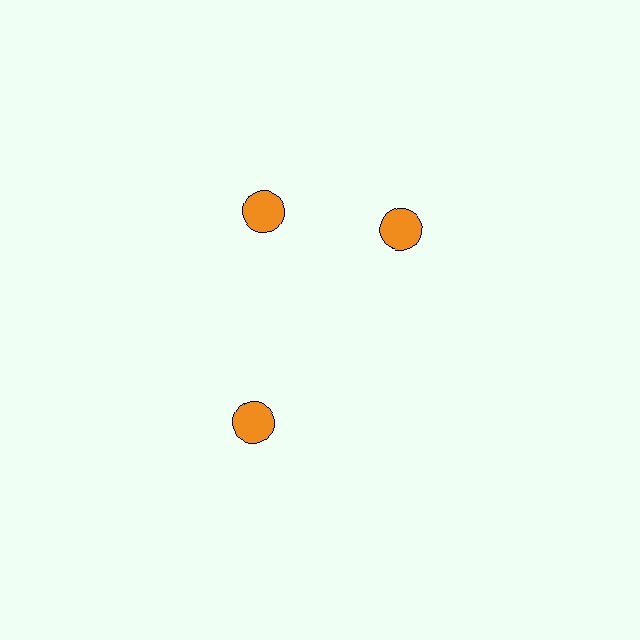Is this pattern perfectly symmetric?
No. The 3 orange circles are arranged in a ring, but one element near the 3 o'clock position is rotated out of alignment along the ring, breaking the 3-fold rotational symmetry.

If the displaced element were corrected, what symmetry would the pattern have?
It would have 3-fold rotational symmetry — the pattern would map onto itself every 120 degrees.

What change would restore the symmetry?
The symmetry would be restored by rotating it back into even spacing with its neighbors so that all 3 circles sit at equal angles and equal distance from the center.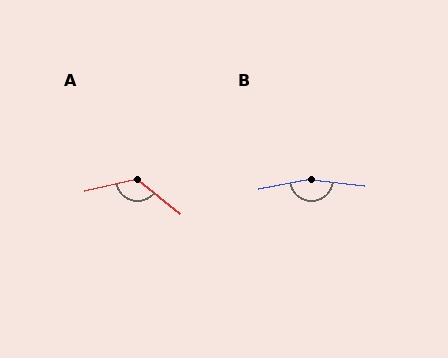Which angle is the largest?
B, at approximately 161 degrees.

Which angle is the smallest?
A, at approximately 127 degrees.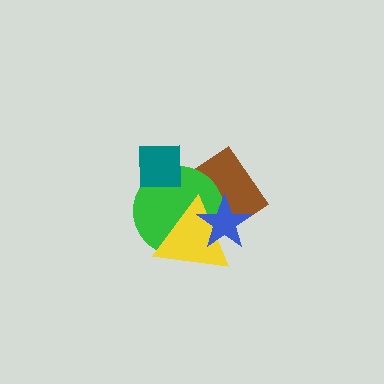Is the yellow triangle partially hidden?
Yes, it is partially covered by another shape.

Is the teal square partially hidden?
No, no other shape covers it.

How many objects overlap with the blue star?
3 objects overlap with the blue star.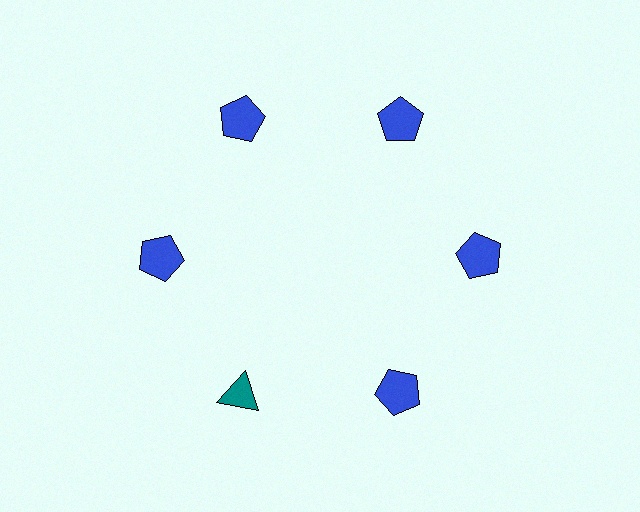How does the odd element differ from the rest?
It differs in both color (teal instead of blue) and shape (triangle instead of pentagon).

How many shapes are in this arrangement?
There are 6 shapes arranged in a ring pattern.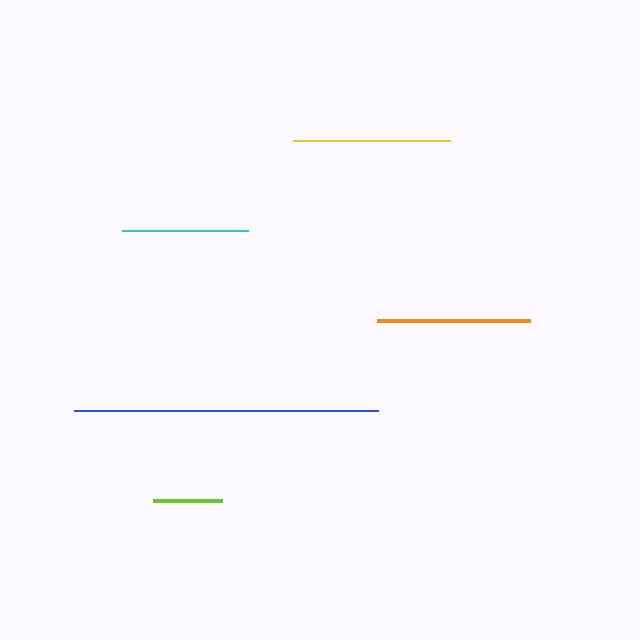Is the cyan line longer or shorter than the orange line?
The orange line is longer than the cyan line.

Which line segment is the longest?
The blue line is the longest at approximately 304 pixels.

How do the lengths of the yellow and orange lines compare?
The yellow and orange lines are approximately the same length.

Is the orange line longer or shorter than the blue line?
The blue line is longer than the orange line.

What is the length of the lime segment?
The lime segment is approximately 69 pixels long.